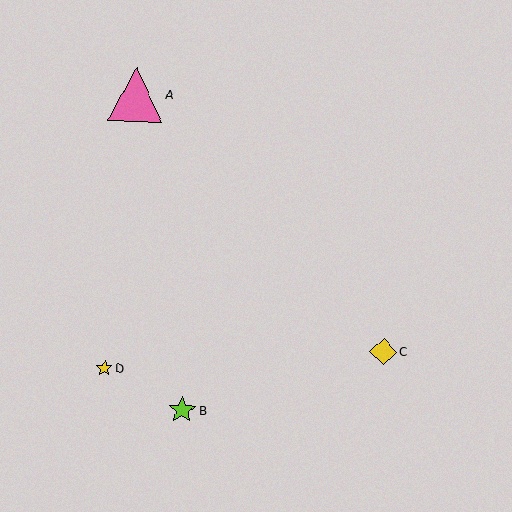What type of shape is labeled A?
Shape A is a pink triangle.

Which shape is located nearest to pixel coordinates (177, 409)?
The lime star (labeled B) at (182, 410) is nearest to that location.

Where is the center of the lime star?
The center of the lime star is at (182, 410).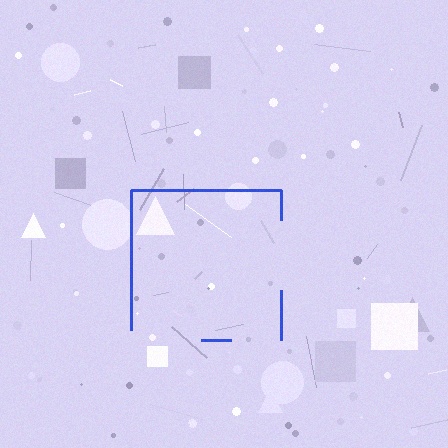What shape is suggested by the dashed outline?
The dashed outline suggests a square.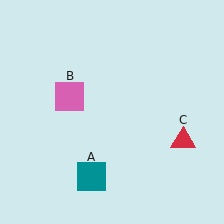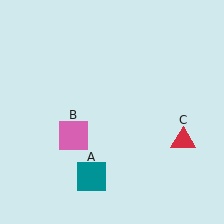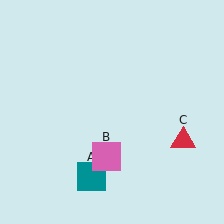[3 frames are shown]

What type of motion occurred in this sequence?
The pink square (object B) rotated counterclockwise around the center of the scene.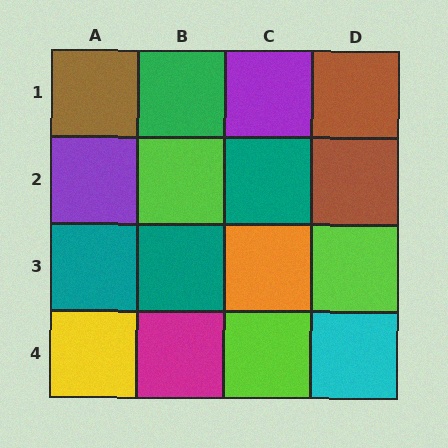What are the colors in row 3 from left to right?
Teal, teal, orange, lime.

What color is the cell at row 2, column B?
Lime.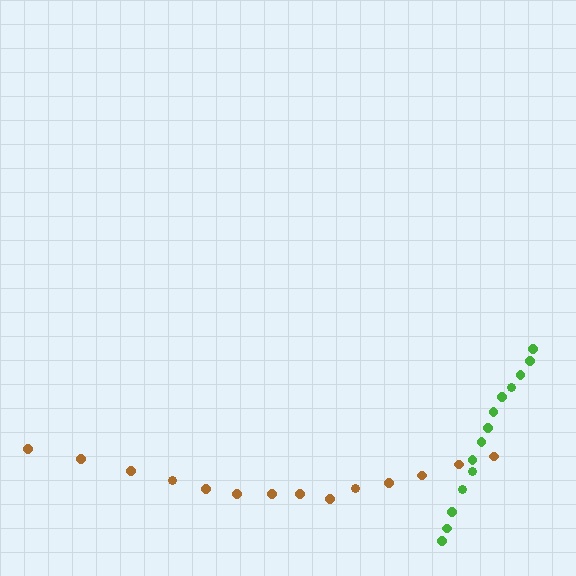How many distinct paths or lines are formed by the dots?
There are 2 distinct paths.